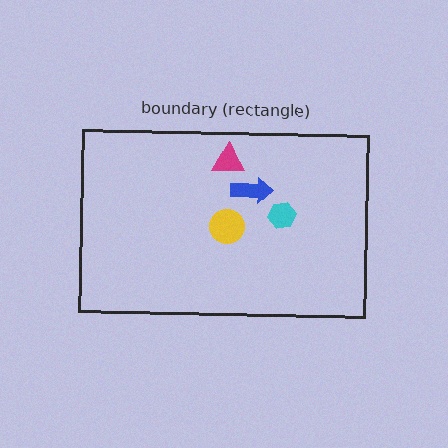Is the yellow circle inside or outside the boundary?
Inside.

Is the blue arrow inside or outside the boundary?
Inside.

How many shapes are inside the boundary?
4 inside, 0 outside.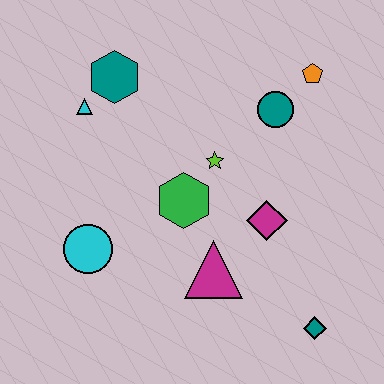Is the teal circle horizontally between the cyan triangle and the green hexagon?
No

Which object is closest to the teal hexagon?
The cyan triangle is closest to the teal hexagon.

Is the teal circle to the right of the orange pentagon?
No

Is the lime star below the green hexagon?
No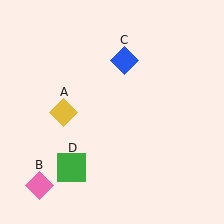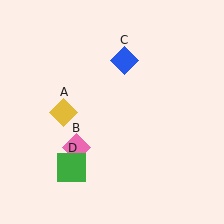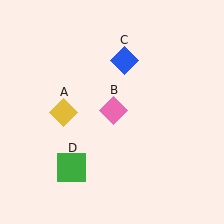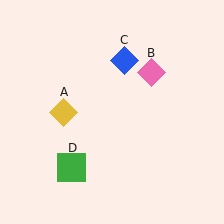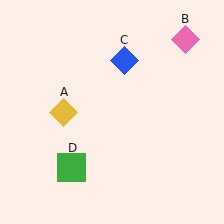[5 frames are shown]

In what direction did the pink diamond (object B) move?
The pink diamond (object B) moved up and to the right.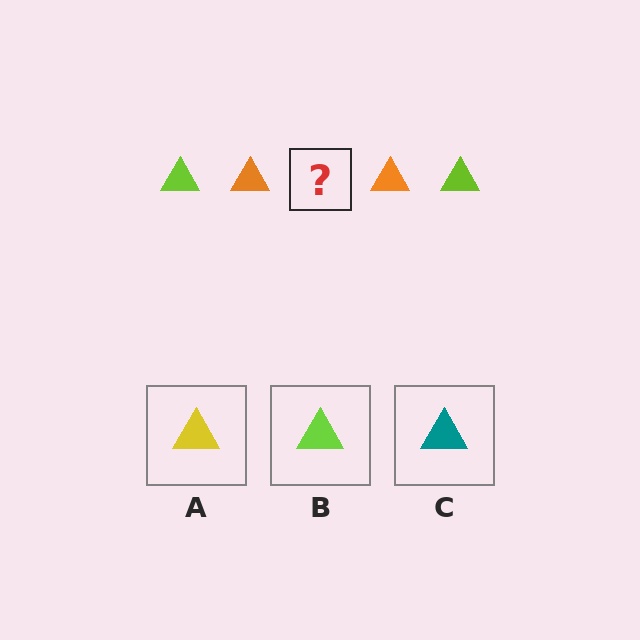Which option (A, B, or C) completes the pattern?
B.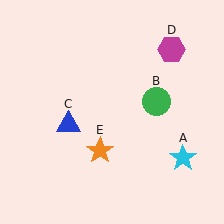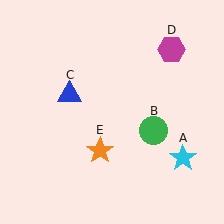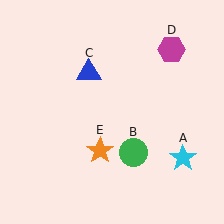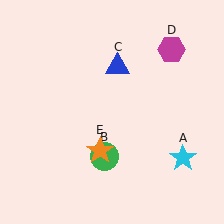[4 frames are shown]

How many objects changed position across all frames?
2 objects changed position: green circle (object B), blue triangle (object C).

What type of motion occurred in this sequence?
The green circle (object B), blue triangle (object C) rotated clockwise around the center of the scene.